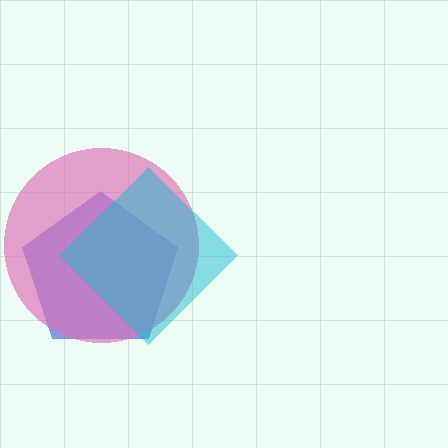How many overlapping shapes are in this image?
There are 3 overlapping shapes in the image.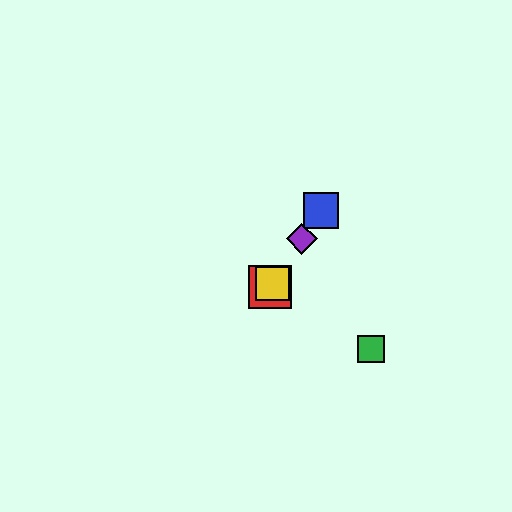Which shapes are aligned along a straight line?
The red square, the blue square, the yellow square, the purple diamond are aligned along a straight line.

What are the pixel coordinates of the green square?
The green square is at (371, 349).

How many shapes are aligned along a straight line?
4 shapes (the red square, the blue square, the yellow square, the purple diamond) are aligned along a straight line.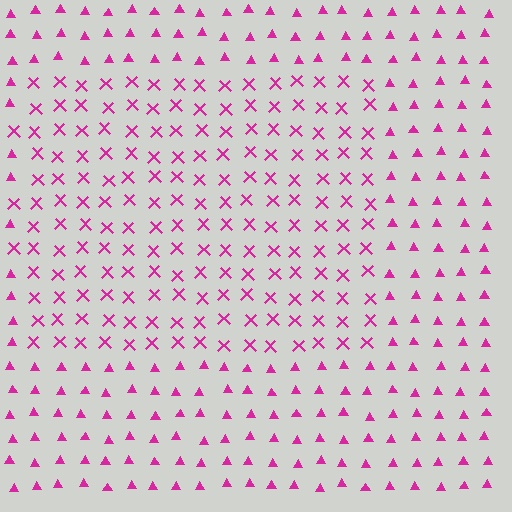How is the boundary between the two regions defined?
The boundary is defined by a change in element shape: X marks inside vs. triangles outside. All elements share the same color and spacing.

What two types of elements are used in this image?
The image uses X marks inside the rectangle region and triangles outside it.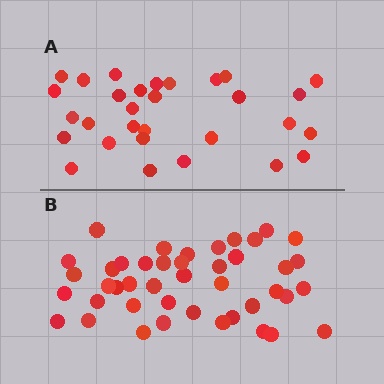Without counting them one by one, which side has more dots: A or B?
Region B (the bottom region) has more dots.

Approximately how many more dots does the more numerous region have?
Region B has approximately 15 more dots than region A.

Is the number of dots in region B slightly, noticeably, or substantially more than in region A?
Region B has noticeably more, but not dramatically so. The ratio is roughly 1.4 to 1.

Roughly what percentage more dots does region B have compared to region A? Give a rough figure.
About 45% more.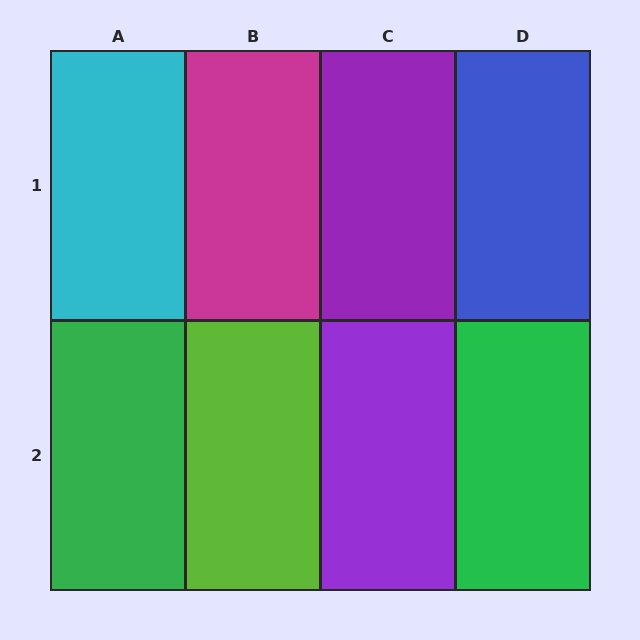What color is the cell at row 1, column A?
Cyan.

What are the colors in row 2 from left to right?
Green, lime, purple, green.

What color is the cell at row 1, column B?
Magenta.